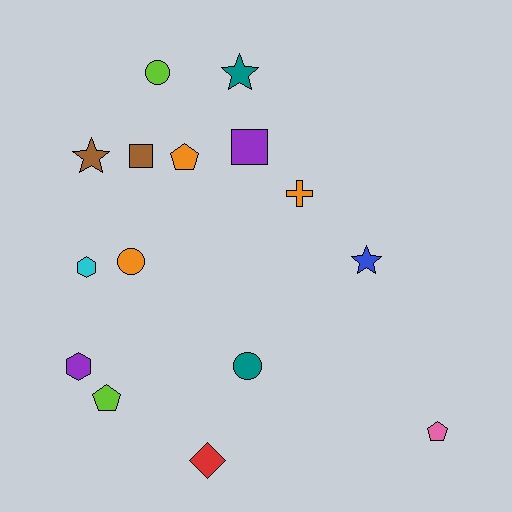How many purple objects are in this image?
There are 2 purple objects.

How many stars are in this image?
There are 3 stars.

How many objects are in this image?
There are 15 objects.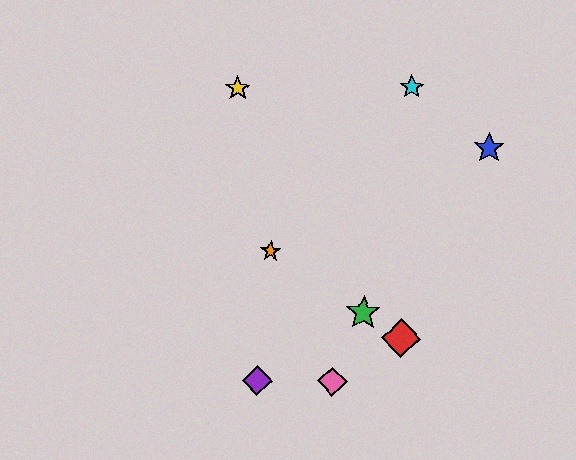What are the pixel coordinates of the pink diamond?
The pink diamond is at (332, 381).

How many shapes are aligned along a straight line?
3 shapes (the red diamond, the green star, the orange star) are aligned along a straight line.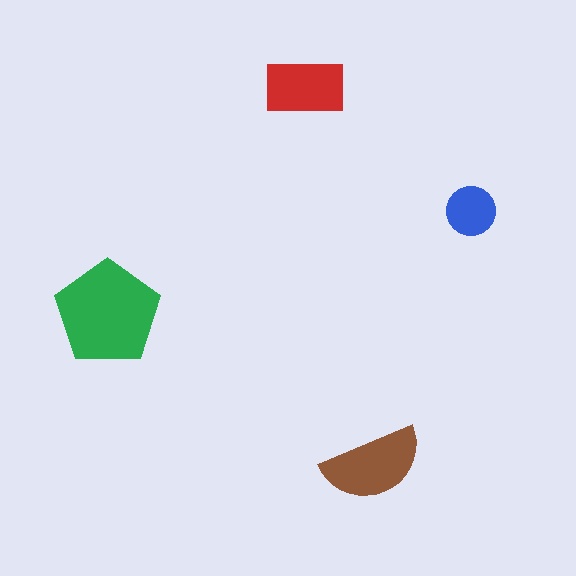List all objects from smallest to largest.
The blue circle, the red rectangle, the brown semicircle, the green pentagon.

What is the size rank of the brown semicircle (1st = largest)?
2nd.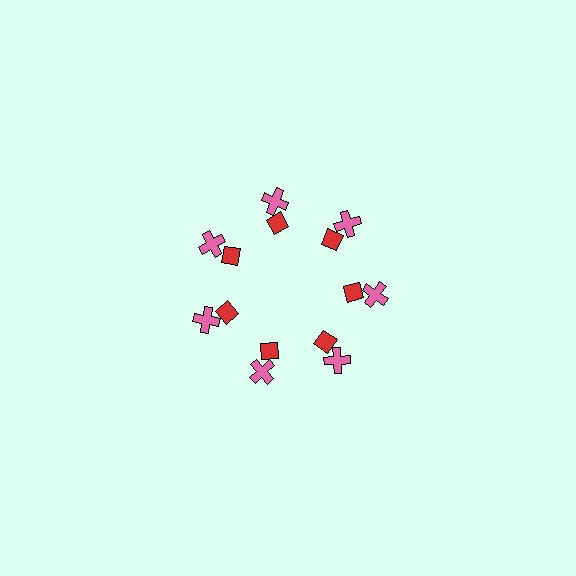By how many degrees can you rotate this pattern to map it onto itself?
The pattern maps onto itself every 51 degrees of rotation.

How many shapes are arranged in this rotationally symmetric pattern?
There are 14 shapes, arranged in 7 groups of 2.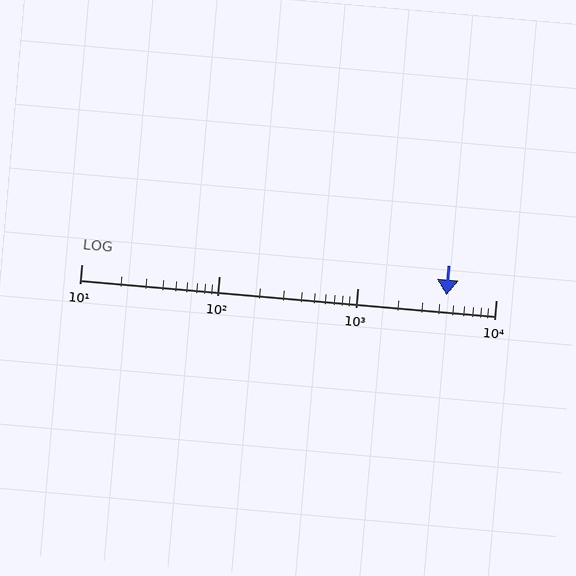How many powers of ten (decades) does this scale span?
The scale spans 3 decades, from 10 to 10000.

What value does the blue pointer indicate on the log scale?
The pointer indicates approximately 4400.